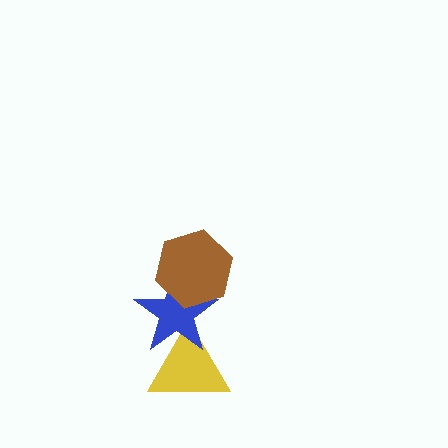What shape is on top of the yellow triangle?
The blue star is on top of the yellow triangle.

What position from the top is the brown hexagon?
The brown hexagon is 1st from the top.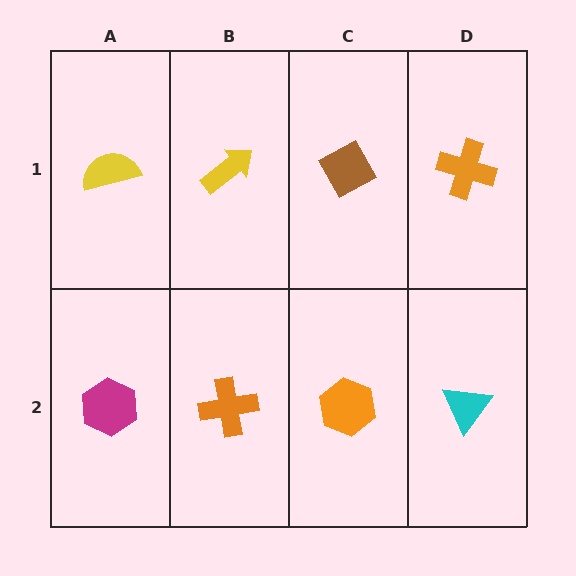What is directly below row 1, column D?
A cyan triangle.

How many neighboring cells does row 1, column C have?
3.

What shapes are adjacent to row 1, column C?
An orange hexagon (row 2, column C), a yellow arrow (row 1, column B), an orange cross (row 1, column D).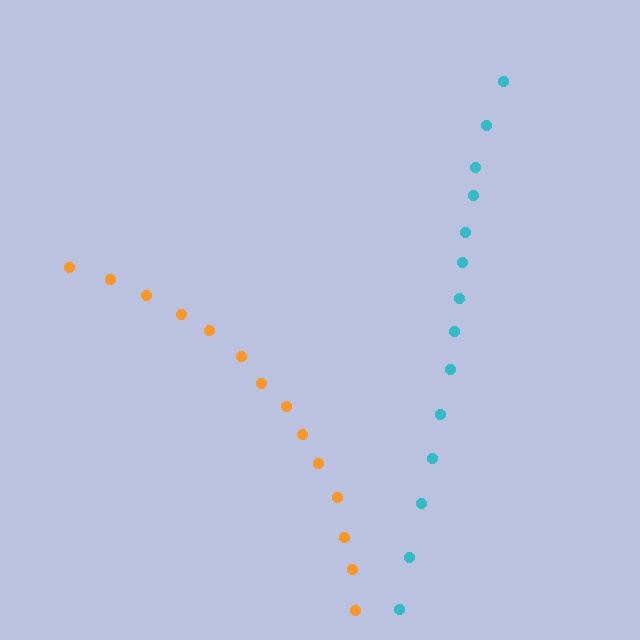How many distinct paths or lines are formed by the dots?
There are 2 distinct paths.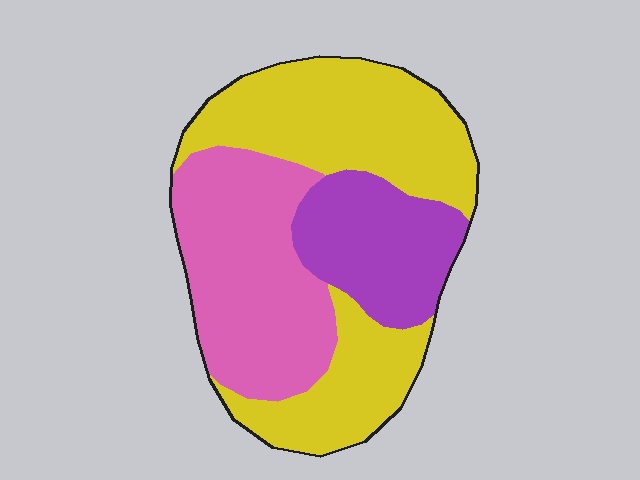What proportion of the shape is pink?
Pink covers roughly 35% of the shape.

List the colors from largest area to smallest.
From largest to smallest: yellow, pink, purple.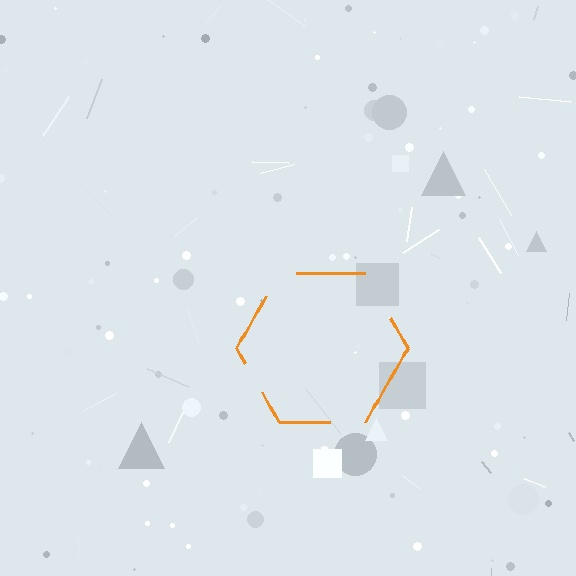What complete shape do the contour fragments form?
The contour fragments form a hexagon.